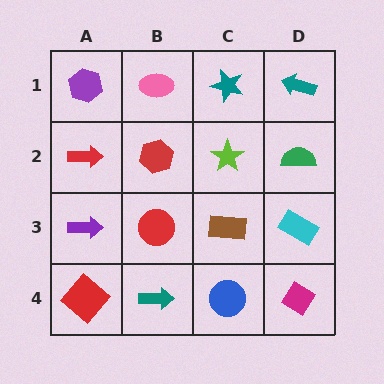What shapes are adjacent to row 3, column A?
A red arrow (row 2, column A), a red diamond (row 4, column A), a red circle (row 3, column B).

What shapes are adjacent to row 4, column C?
A brown rectangle (row 3, column C), a teal arrow (row 4, column B), a magenta diamond (row 4, column D).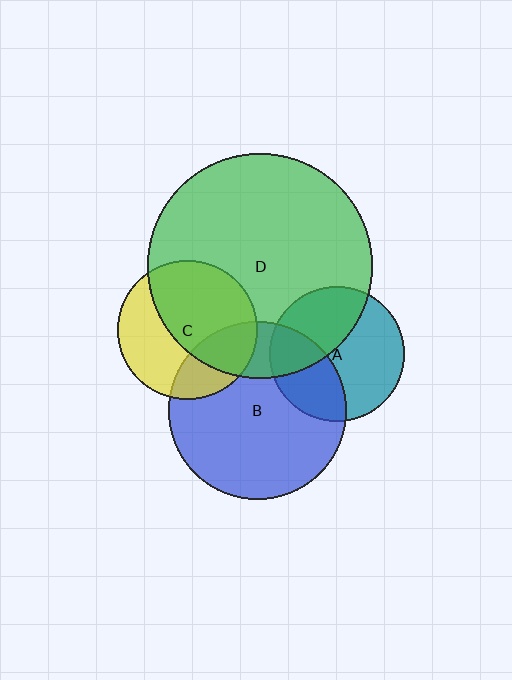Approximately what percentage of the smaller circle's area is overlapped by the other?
Approximately 55%.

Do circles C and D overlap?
Yes.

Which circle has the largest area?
Circle D (green).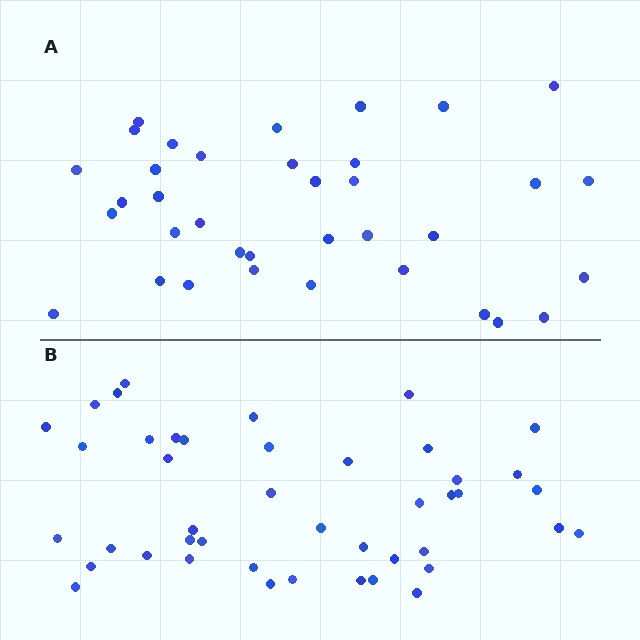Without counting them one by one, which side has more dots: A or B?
Region B (the bottom region) has more dots.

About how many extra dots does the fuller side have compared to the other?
Region B has roughly 8 or so more dots than region A.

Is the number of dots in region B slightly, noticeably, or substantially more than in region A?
Region B has only slightly more — the two regions are fairly close. The ratio is roughly 1.2 to 1.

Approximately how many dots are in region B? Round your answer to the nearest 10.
About 40 dots. (The exact count is 44, which rounds to 40.)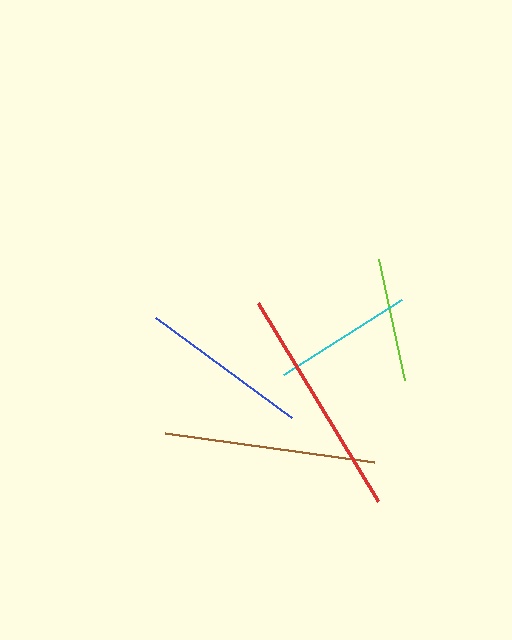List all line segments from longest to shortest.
From longest to shortest: red, brown, blue, cyan, lime.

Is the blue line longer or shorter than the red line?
The red line is longer than the blue line.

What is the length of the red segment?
The red segment is approximately 232 pixels long.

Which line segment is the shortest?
The lime line is the shortest at approximately 123 pixels.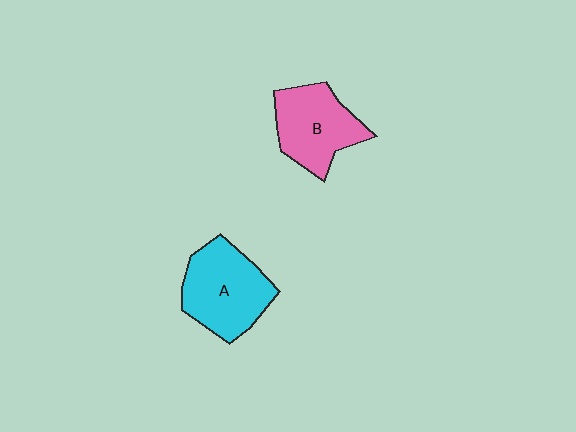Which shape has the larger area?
Shape A (cyan).